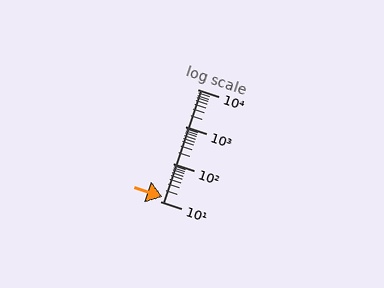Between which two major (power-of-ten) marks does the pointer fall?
The pointer is between 10 and 100.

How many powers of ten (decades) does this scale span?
The scale spans 3 decades, from 10 to 10000.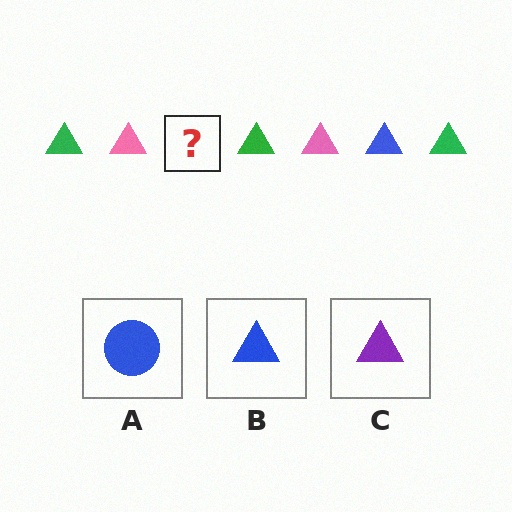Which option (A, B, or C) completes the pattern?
B.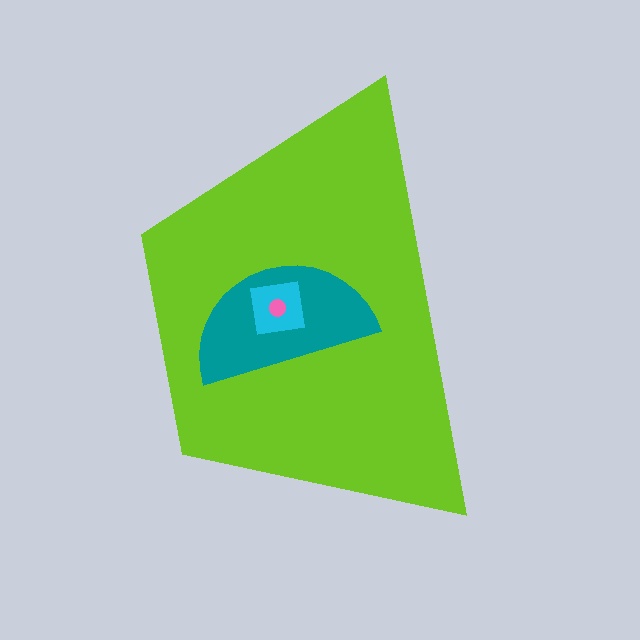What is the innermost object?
The pink circle.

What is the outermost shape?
The lime trapezoid.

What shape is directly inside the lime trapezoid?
The teal semicircle.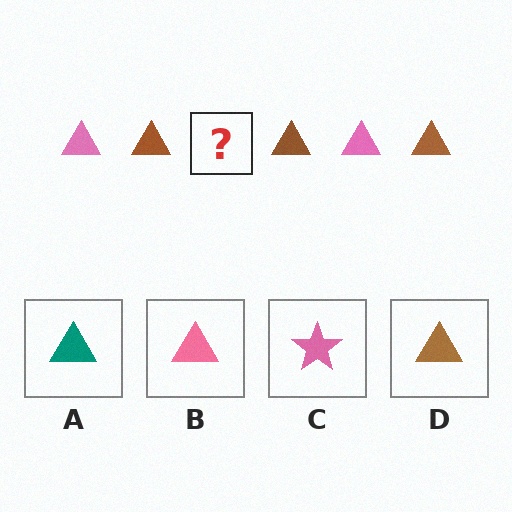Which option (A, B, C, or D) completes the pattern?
B.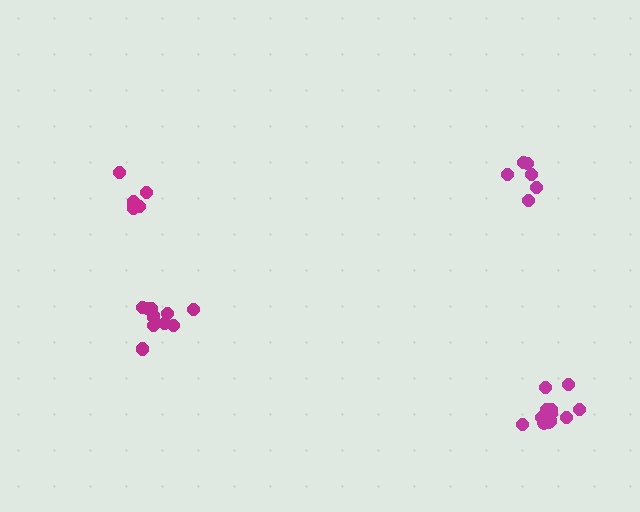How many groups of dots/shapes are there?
There are 4 groups.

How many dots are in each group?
Group 1: 6 dots, Group 2: 12 dots, Group 3: 11 dots, Group 4: 6 dots (35 total).